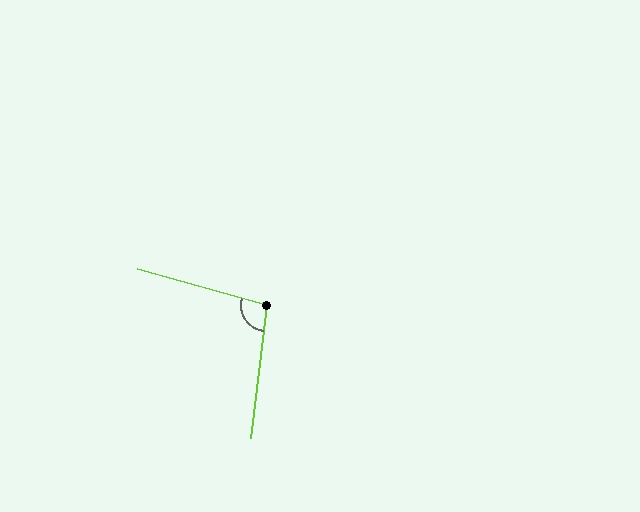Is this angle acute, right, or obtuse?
It is obtuse.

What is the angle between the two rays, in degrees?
Approximately 99 degrees.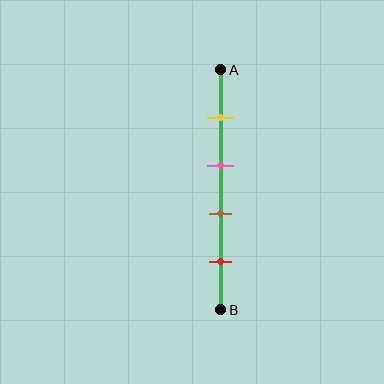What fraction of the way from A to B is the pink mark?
The pink mark is approximately 40% (0.4) of the way from A to B.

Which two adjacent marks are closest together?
The pink and brown marks are the closest adjacent pair.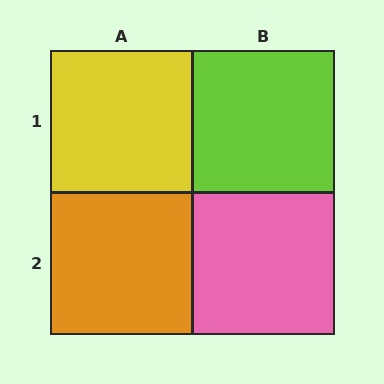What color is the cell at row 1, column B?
Lime.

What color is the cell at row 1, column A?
Yellow.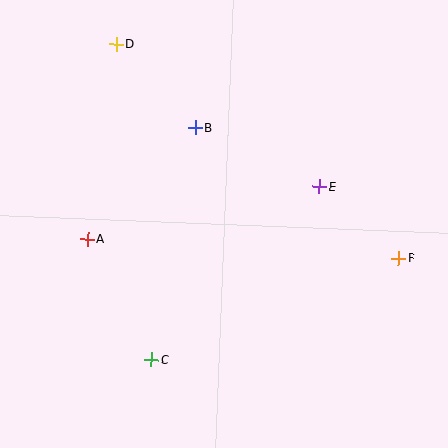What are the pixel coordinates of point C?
Point C is at (151, 359).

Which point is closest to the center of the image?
Point B at (195, 128) is closest to the center.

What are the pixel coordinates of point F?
Point F is at (398, 258).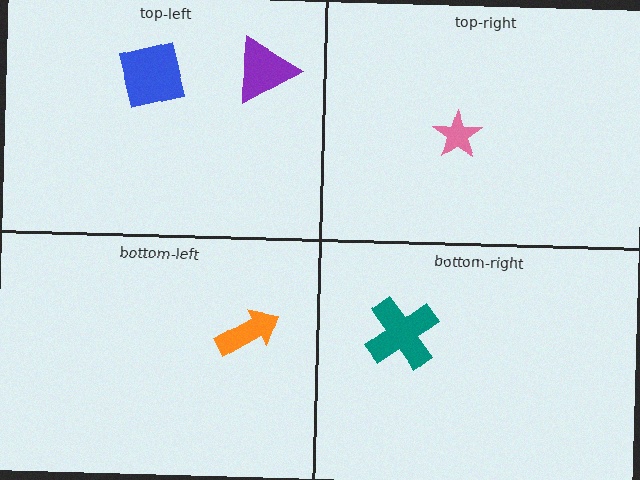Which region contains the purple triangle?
The top-left region.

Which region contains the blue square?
The top-left region.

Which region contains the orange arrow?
The bottom-left region.